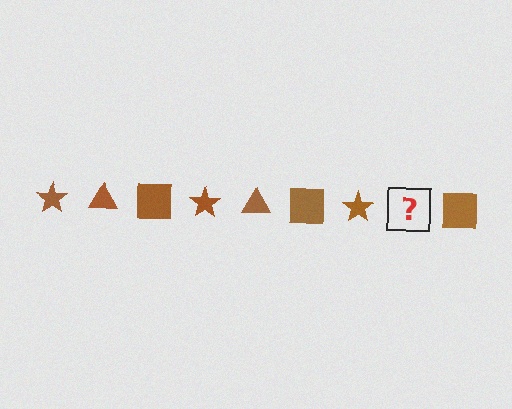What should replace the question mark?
The question mark should be replaced with a brown triangle.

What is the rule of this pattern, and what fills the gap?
The rule is that the pattern cycles through star, triangle, square shapes in brown. The gap should be filled with a brown triangle.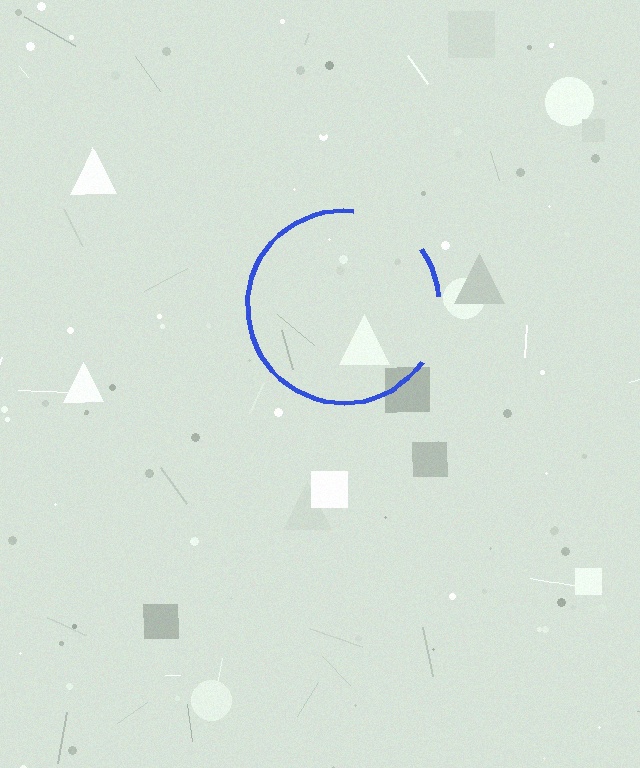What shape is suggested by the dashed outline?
The dashed outline suggests a circle.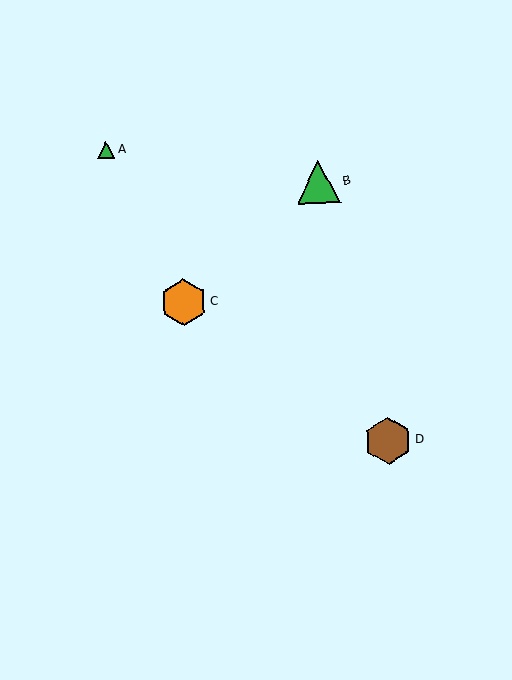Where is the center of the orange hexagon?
The center of the orange hexagon is at (184, 302).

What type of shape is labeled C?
Shape C is an orange hexagon.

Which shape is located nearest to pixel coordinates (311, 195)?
The green triangle (labeled B) at (318, 182) is nearest to that location.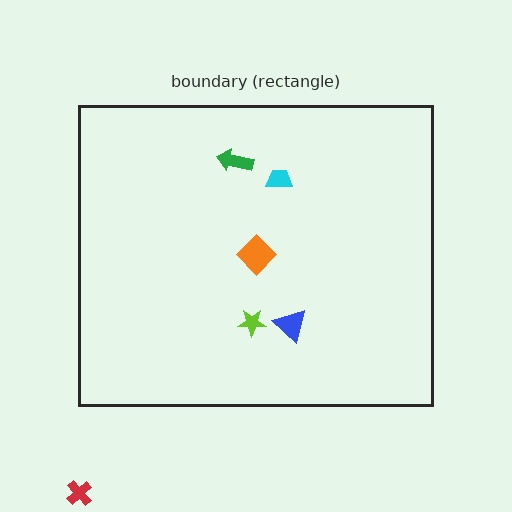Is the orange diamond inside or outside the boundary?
Inside.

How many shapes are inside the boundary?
5 inside, 1 outside.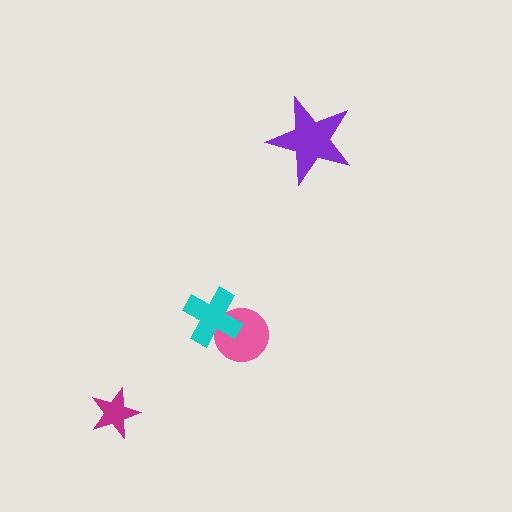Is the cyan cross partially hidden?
No, no other shape covers it.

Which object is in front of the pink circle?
The cyan cross is in front of the pink circle.